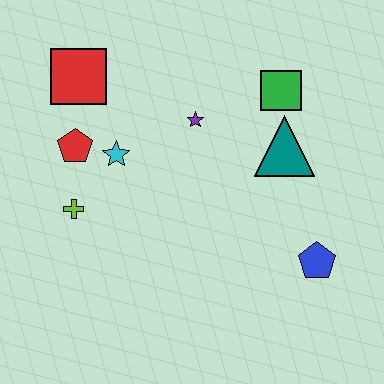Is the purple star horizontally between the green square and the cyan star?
Yes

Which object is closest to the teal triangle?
The green square is closest to the teal triangle.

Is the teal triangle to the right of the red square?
Yes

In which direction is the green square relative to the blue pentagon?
The green square is above the blue pentagon.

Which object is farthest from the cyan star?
The blue pentagon is farthest from the cyan star.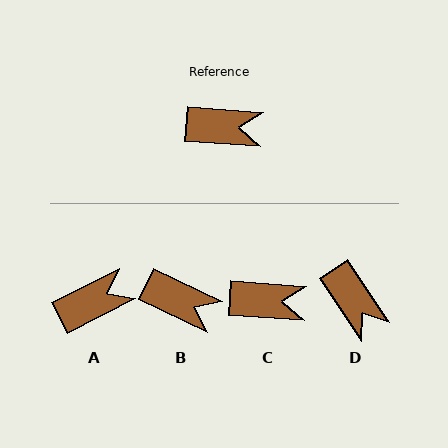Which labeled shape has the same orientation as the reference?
C.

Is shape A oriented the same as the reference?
No, it is off by about 31 degrees.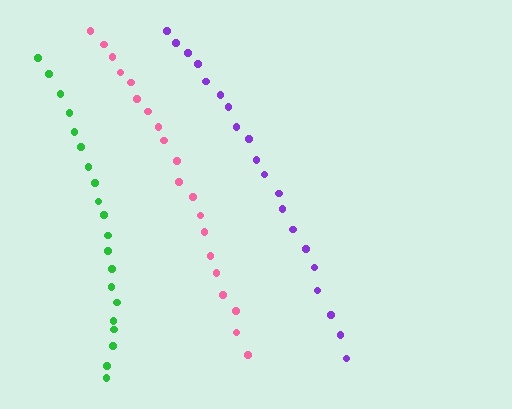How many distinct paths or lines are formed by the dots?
There are 3 distinct paths.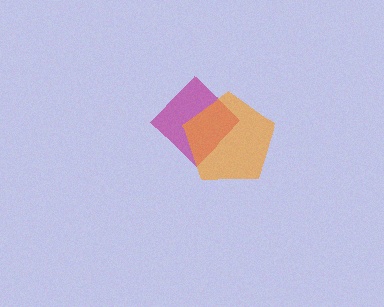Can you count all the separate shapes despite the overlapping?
Yes, there are 2 separate shapes.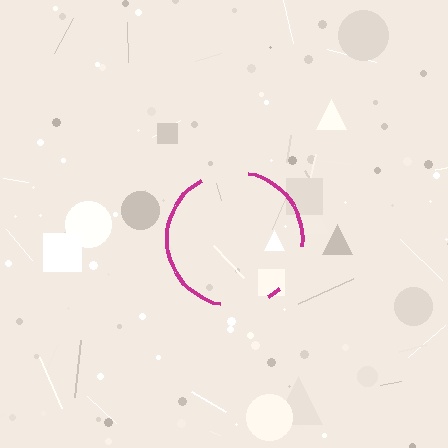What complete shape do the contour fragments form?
The contour fragments form a circle.